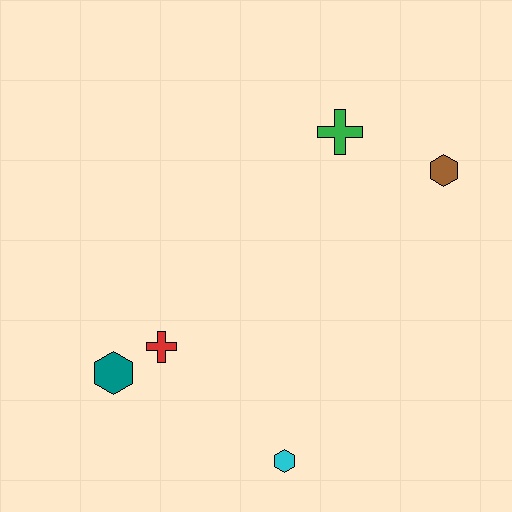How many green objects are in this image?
There is 1 green object.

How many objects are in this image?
There are 5 objects.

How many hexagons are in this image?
There are 3 hexagons.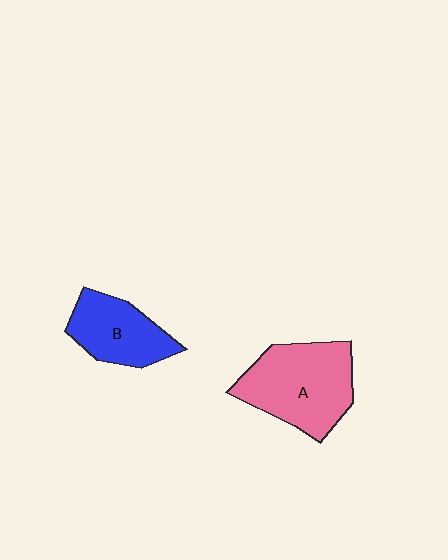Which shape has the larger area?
Shape A (pink).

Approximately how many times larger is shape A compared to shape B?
Approximately 1.5 times.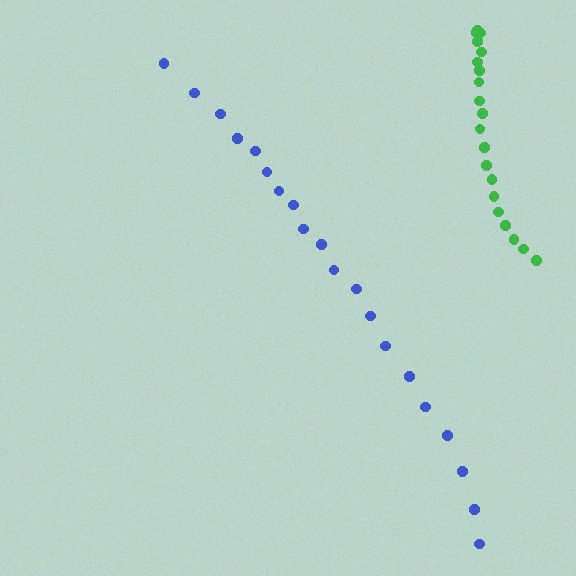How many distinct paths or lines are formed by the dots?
There are 2 distinct paths.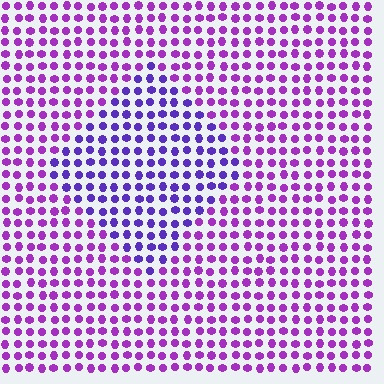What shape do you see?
I see a diamond.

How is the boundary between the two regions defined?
The boundary is defined purely by a slight shift in hue (about 31 degrees). Spacing, size, and orientation are identical on both sides.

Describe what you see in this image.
The image is filled with small purple elements in a uniform arrangement. A diamond-shaped region is visible where the elements are tinted to a slightly different hue, forming a subtle color boundary.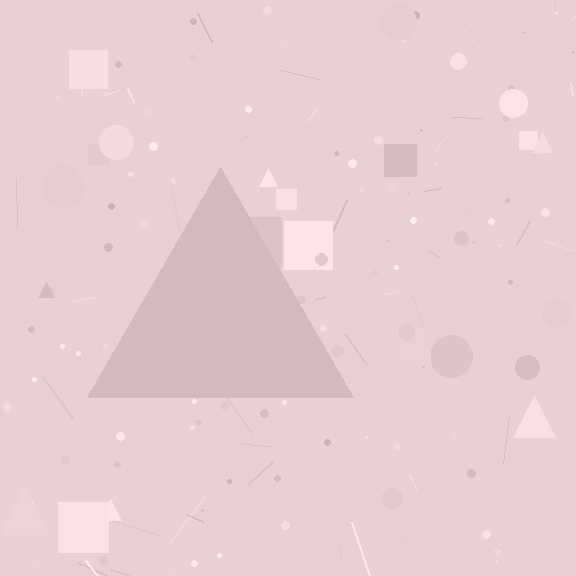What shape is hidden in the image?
A triangle is hidden in the image.